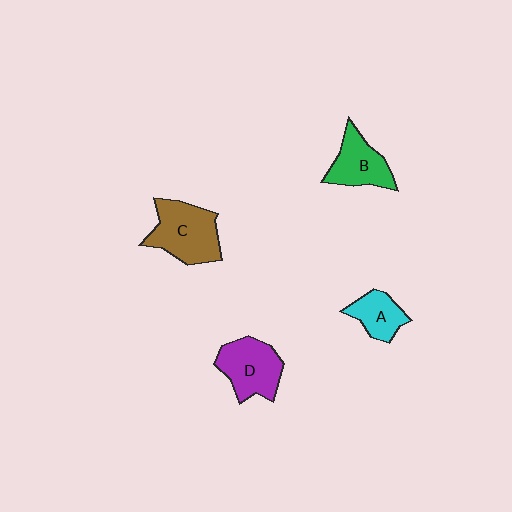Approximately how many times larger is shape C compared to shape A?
Approximately 1.8 times.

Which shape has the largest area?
Shape C (brown).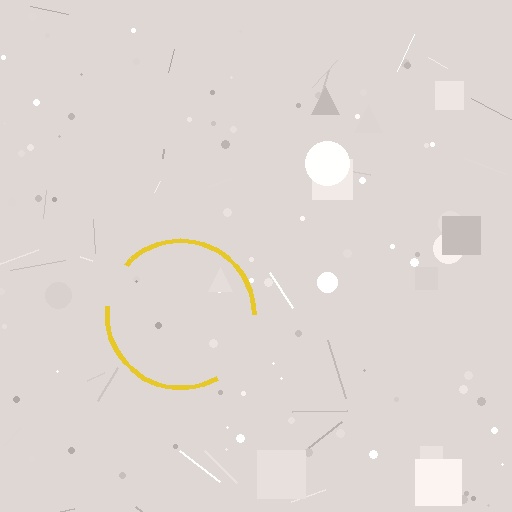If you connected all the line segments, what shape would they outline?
They would outline a circle.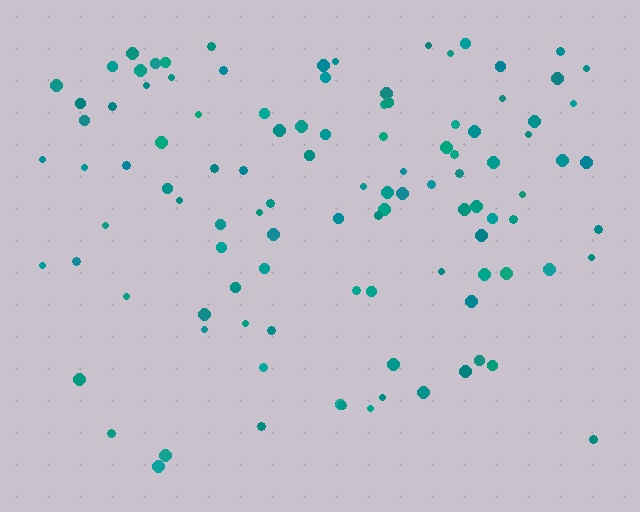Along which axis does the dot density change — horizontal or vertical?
Vertical.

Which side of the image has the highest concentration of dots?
The top.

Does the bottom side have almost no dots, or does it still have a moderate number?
Still a moderate number, just noticeably fewer than the top.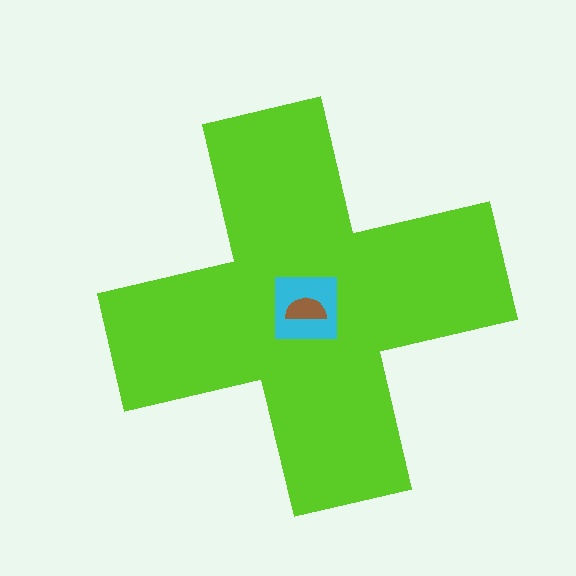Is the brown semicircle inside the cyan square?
Yes.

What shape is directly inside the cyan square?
The brown semicircle.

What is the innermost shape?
The brown semicircle.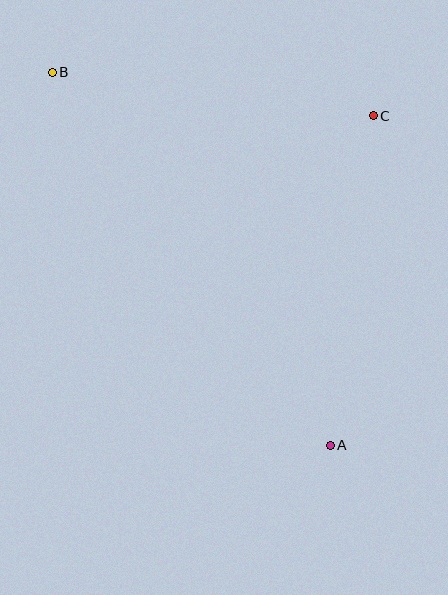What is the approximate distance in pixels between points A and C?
The distance between A and C is approximately 332 pixels.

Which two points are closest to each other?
Points B and C are closest to each other.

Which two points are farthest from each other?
Points A and B are farthest from each other.